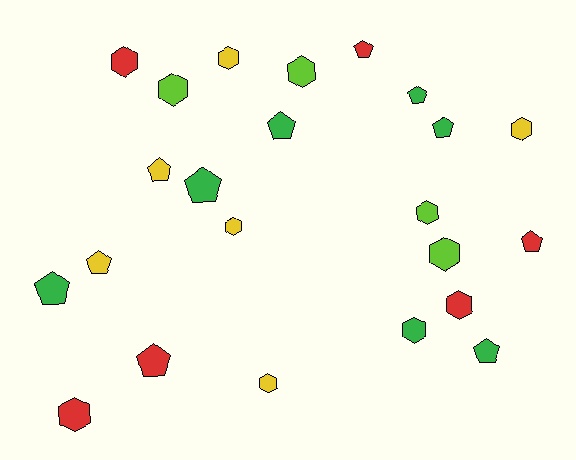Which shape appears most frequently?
Hexagon, with 12 objects.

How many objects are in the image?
There are 23 objects.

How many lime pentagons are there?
There are no lime pentagons.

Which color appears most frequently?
Green, with 7 objects.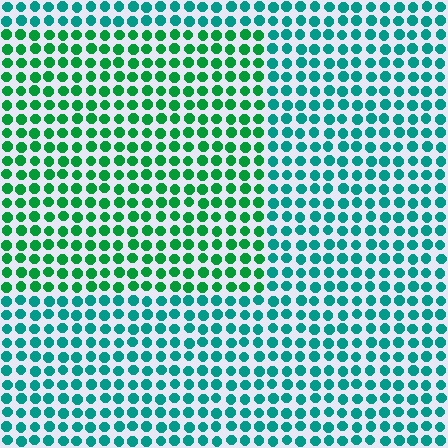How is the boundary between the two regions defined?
The boundary is defined purely by a slight shift in hue (about 33 degrees). Spacing, size, and orientation are identical on both sides.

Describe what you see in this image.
The image is filled with small teal elements in a uniform arrangement. A rectangle-shaped region is visible where the elements are tinted to a slightly different hue, forming a subtle color boundary.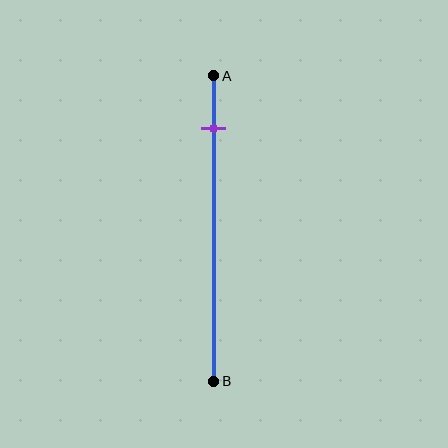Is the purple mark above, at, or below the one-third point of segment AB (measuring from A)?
The purple mark is above the one-third point of segment AB.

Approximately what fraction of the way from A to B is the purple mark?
The purple mark is approximately 15% of the way from A to B.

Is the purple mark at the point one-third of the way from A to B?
No, the mark is at about 15% from A, not at the 33% one-third point.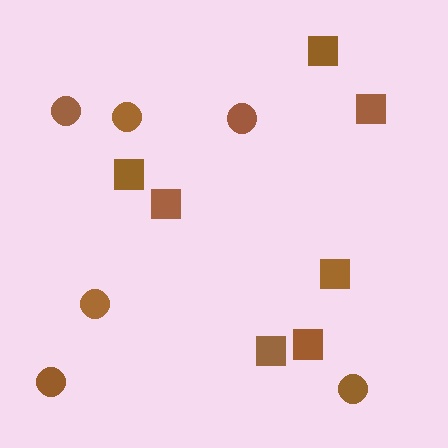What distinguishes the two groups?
There are 2 groups: one group of circles (6) and one group of squares (7).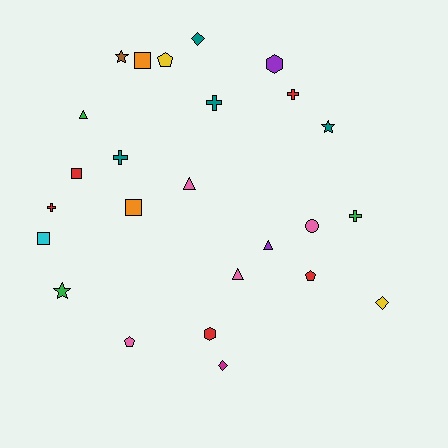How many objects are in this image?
There are 25 objects.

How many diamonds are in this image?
There are 3 diamonds.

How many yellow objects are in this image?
There are 2 yellow objects.